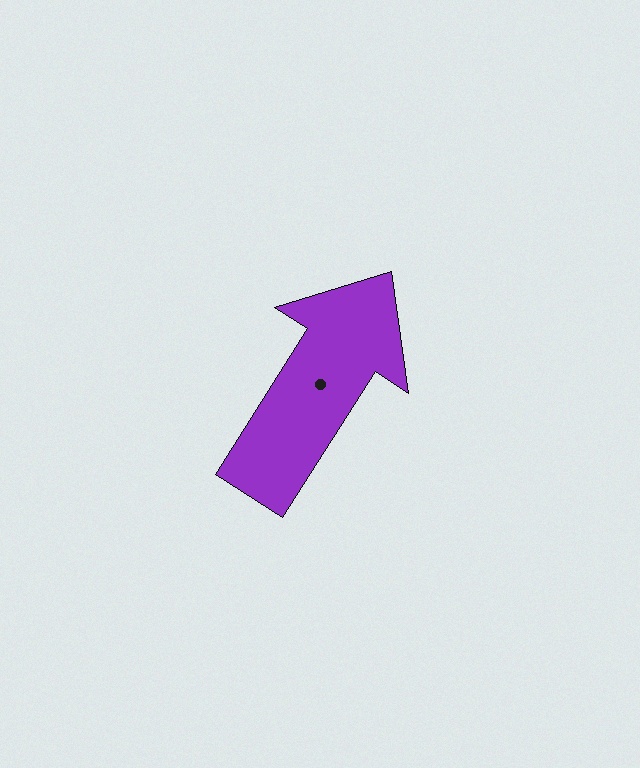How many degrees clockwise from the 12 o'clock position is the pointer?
Approximately 32 degrees.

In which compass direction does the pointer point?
Northeast.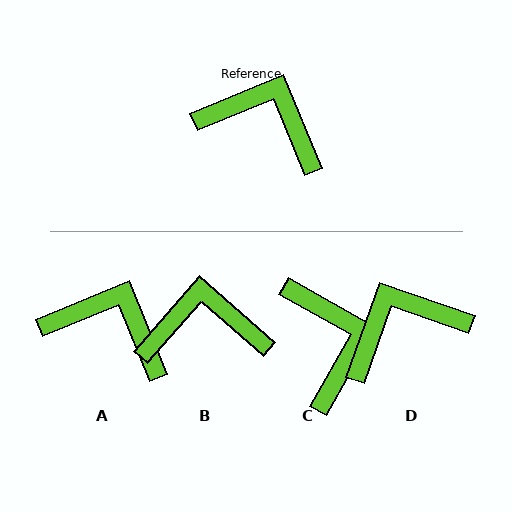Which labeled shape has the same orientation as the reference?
A.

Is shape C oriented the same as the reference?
No, it is off by about 52 degrees.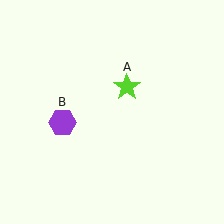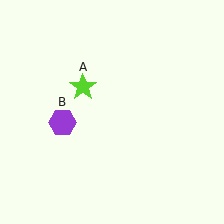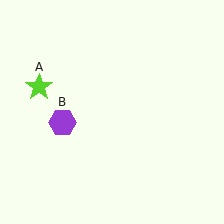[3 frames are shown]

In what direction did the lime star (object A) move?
The lime star (object A) moved left.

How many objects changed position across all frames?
1 object changed position: lime star (object A).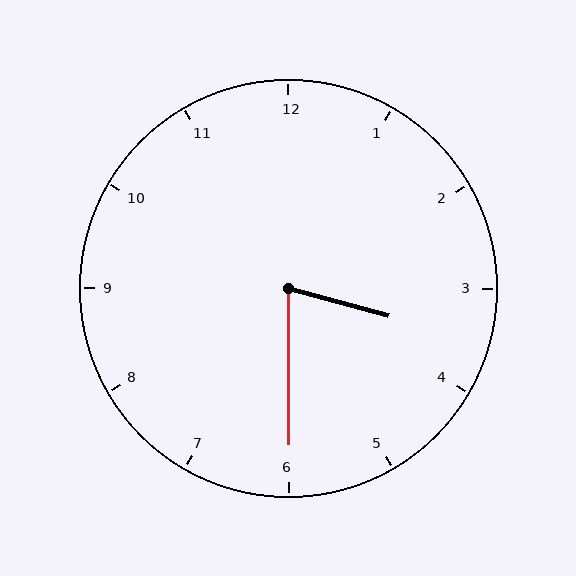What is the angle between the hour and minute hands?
Approximately 75 degrees.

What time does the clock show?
3:30.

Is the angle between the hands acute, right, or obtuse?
It is acute.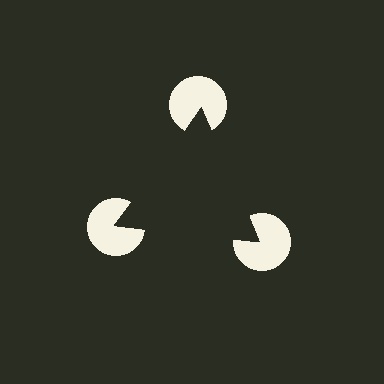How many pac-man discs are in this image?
There are 3 — one at each vertex of the illusory triangle.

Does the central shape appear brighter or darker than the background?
It typically appears slightly darker than the background, even though no actual brightness change is drawn.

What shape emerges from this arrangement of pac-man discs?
An illusory triangle — its edges are inferred from the aligned wedge cuts in the pac-man discs, not physically drawn.